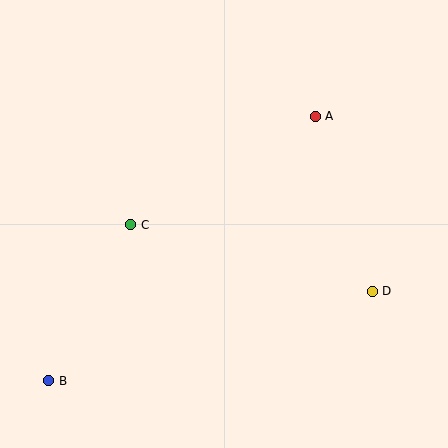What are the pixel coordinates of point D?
Point D is at (372, 291).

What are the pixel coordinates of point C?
Point C is at (131, 225).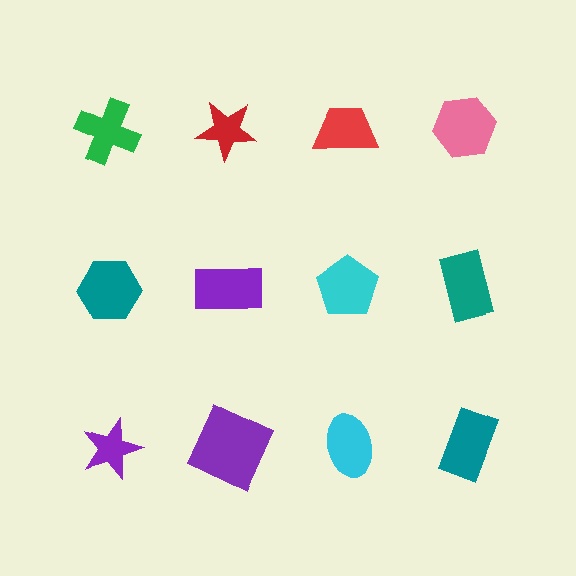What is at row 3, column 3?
A cyan ellipse.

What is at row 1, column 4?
A pink hexagon.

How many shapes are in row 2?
4 shapes.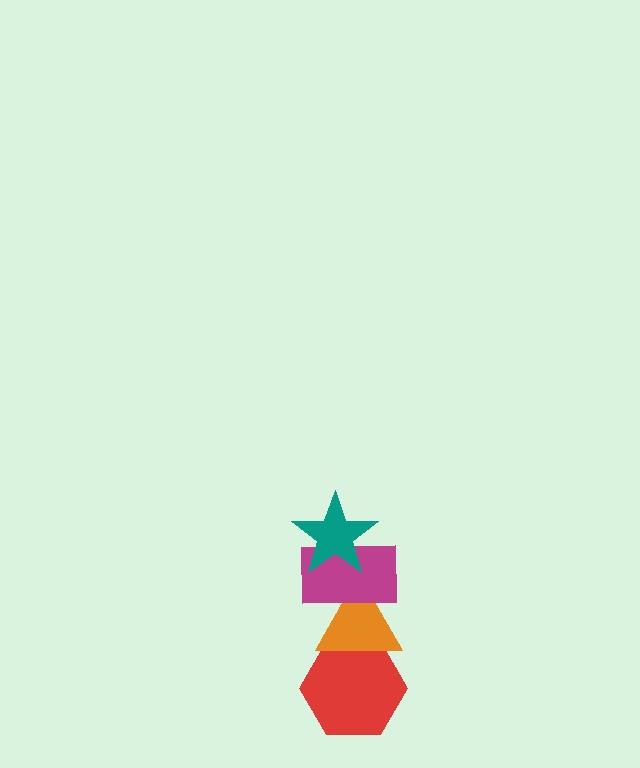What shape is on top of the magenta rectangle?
The teal star is on top of the magenta rectangle.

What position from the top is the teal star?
The teal star is 1st from the top.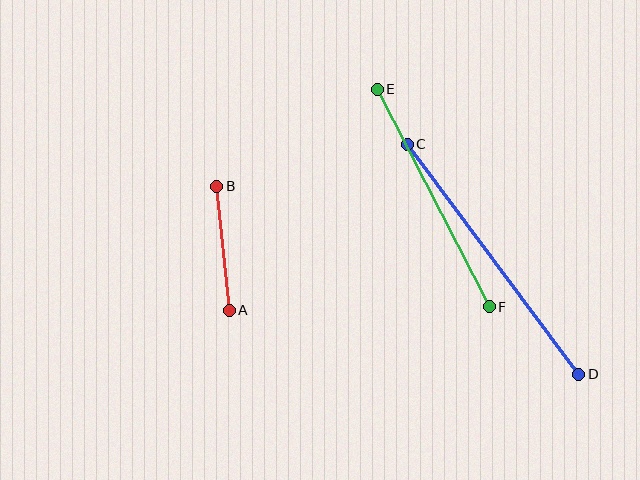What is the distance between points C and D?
The distance is approximately 287 pixels.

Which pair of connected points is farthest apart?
Points C and D are farthest apart.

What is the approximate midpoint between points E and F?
The midpoint is at approximately (433, 198) pixels.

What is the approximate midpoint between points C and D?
The midpoint is at approximately (493, 259) pixels.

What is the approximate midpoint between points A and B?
The midpoint is at approximately (223, 248) pixels.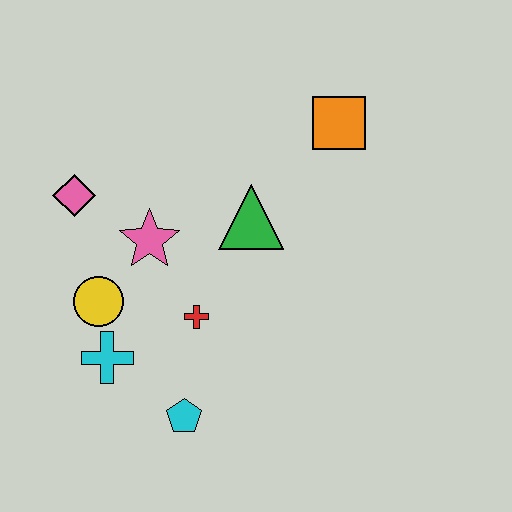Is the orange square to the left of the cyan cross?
No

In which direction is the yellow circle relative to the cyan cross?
The yellow circle is above the cyan cross.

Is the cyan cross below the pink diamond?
Yes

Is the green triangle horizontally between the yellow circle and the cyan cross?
No